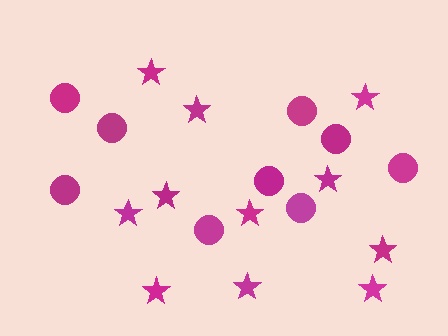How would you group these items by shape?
There are 2 groups: one group of circles (9) and one group of stars (11).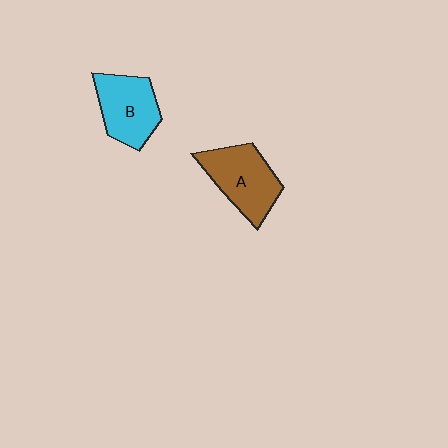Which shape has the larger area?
Shape A (brown).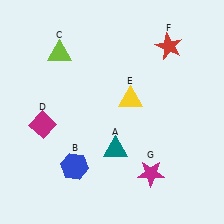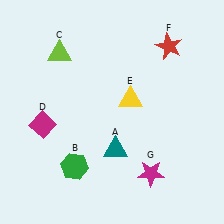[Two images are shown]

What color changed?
The hexagon (B) changed from blue in Image 1 to green in Image 2.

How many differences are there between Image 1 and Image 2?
There is 1 difference between the two images.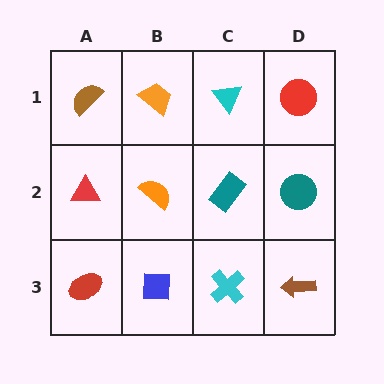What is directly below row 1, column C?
A teal rectangle.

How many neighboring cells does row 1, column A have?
2.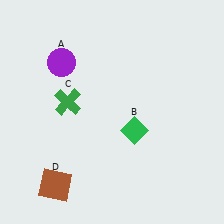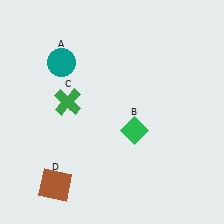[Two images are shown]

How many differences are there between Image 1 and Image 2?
There is 1 difference between the two images.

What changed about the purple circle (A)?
In Image 1, A is purple. In Image 2, it changed to teal.